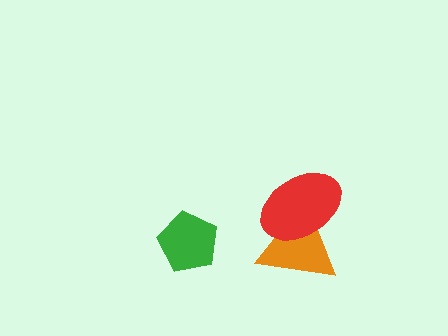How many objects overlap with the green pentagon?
0 objects overlap with the green pentagon.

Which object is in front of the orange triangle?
The red ellipse is in front of the orange triangle.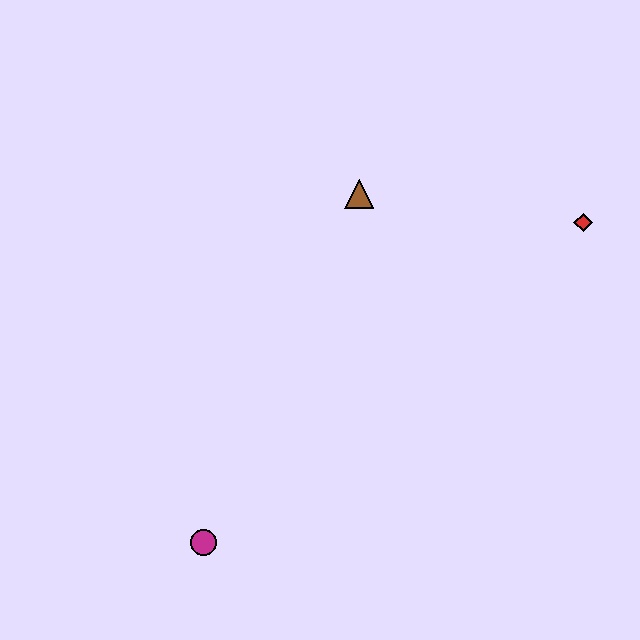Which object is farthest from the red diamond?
The magenta circle is farthest from the red diamond.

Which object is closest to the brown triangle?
The red diamond is closest to the brown triangle.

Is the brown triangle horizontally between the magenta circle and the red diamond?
Yes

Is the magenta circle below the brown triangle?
Yes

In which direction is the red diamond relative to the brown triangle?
The red diamond is to the right of the brown triangle.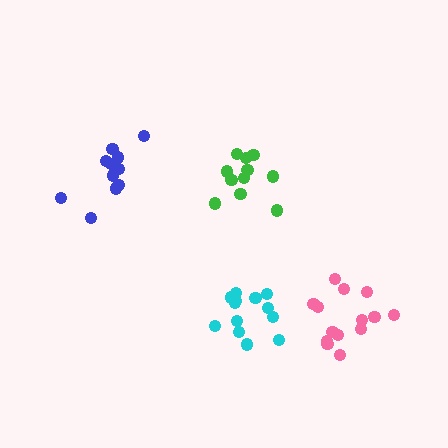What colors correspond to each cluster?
The clusters are colored: green, cyan, blue, pink.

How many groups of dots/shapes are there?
There are 4 groups.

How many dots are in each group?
Group 1: 11 dots, Group 2: 13 dots, Group 3: 13 dots, Group 4: 14 dots (51 total).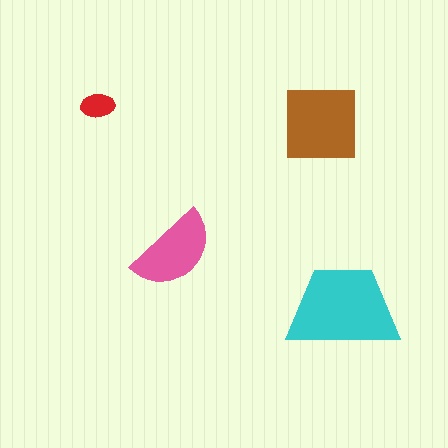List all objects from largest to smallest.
The cyan trapezoid, the brown square, the pink semicircle, the red ellipse.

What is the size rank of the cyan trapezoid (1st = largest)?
1st.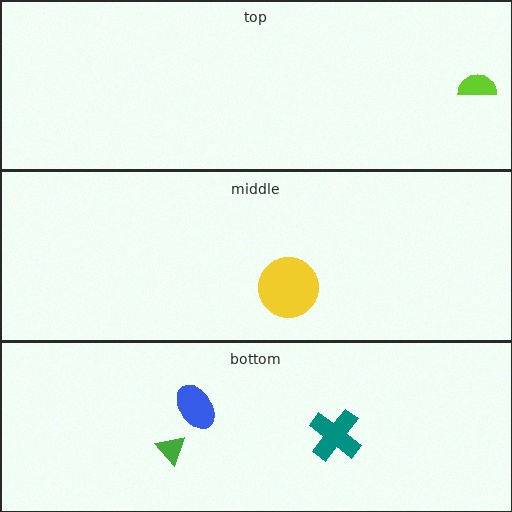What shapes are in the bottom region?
The blue ellipse, the green triangle, the teal cross.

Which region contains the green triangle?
The bottom region.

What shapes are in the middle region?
The yellow circle.